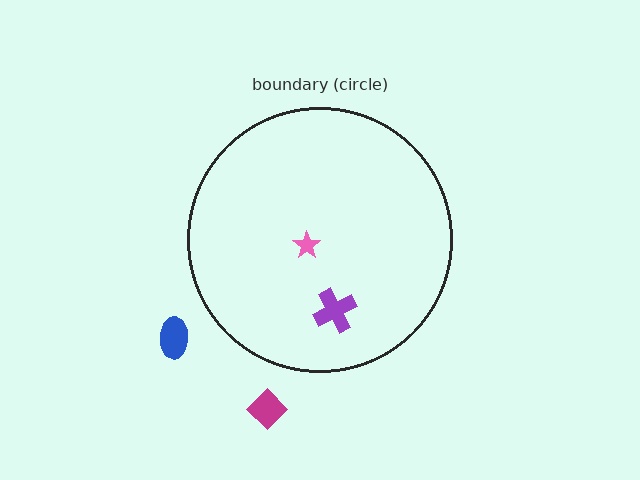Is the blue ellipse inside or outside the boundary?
Outside.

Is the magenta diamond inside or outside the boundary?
Outside.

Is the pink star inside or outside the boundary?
Inside.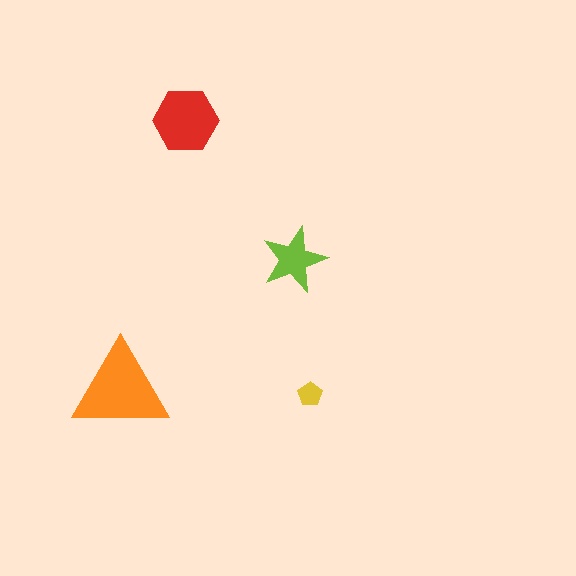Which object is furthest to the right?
The yellow pentagon is rightmost.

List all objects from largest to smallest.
The orange triangle, the red hexagon, the lime star, the yellow pentagon.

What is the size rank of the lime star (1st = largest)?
3rd.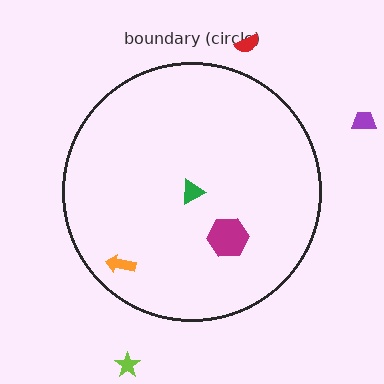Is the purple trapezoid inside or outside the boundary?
Outside.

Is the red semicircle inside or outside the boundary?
Outside.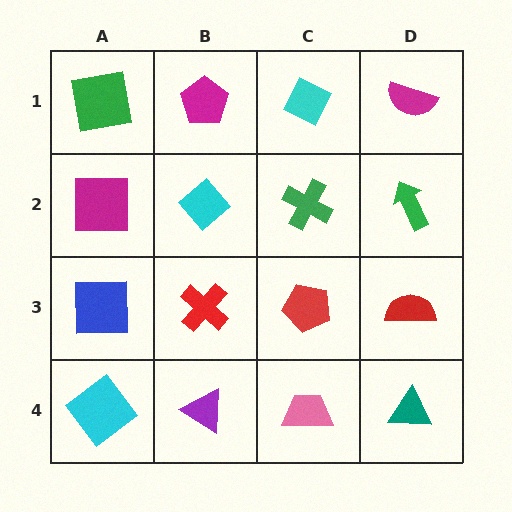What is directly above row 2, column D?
A magenta semicircle.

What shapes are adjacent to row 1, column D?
A green arrow (row 2, column D), a cyan diamond (row 1, column C).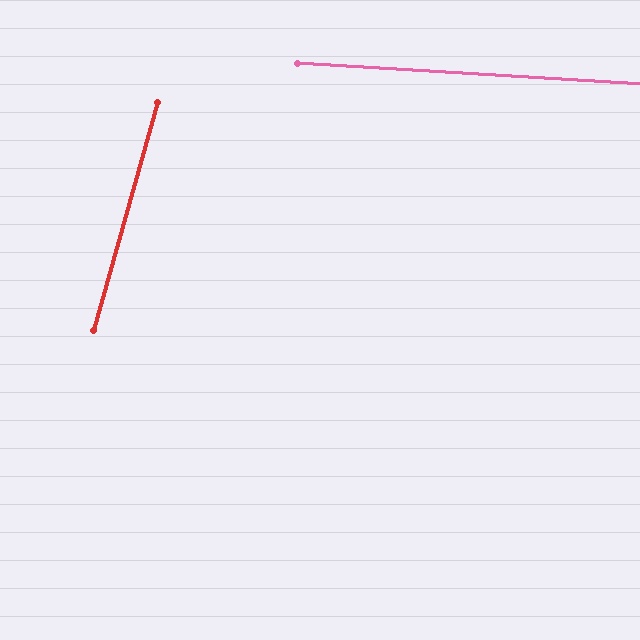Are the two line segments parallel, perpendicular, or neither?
Neither parallel nor perpendicular — they differ by about 78°.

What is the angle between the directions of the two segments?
Approximately 78 degrees.